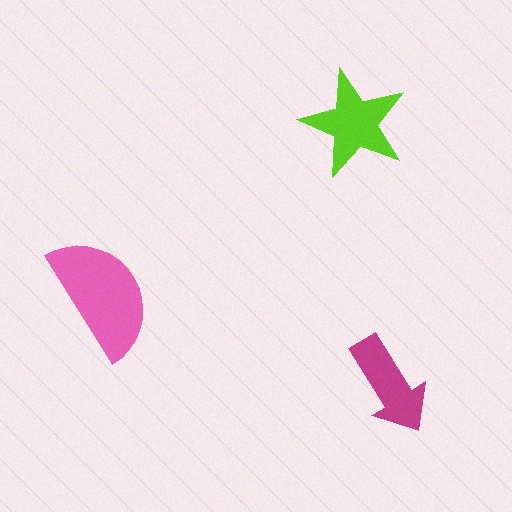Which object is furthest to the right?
The magenta arrow is rightmost.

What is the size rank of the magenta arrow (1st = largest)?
3rd.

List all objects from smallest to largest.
The magenta arrow, the lime star, the pink semicircle.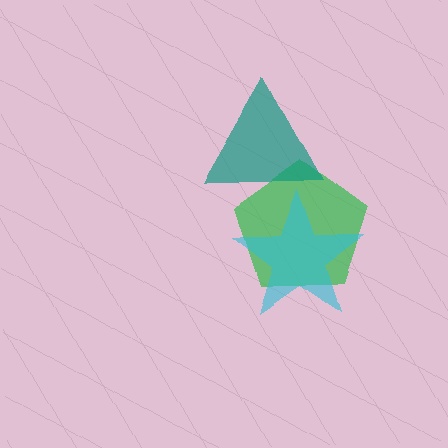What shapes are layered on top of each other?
The layered shapes are: a green pentagon, a cyan star, a teal triangle.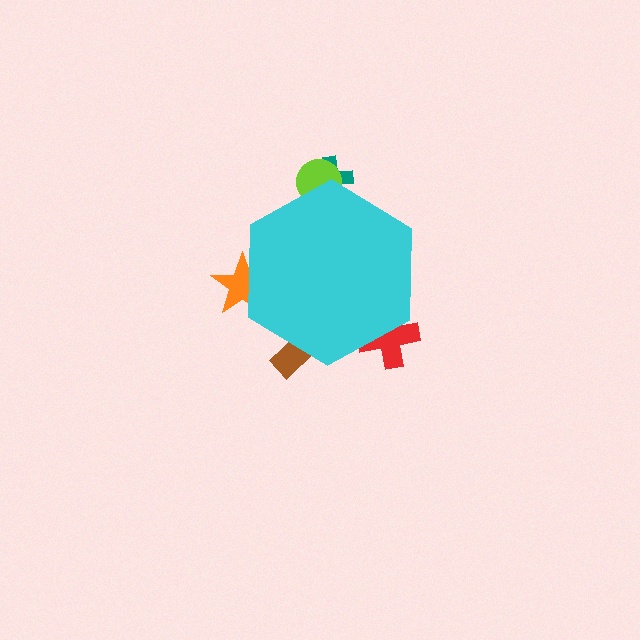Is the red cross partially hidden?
Yes, the red cross is partially hidden behind the cyan hexagon.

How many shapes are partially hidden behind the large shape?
5 shapes are partially hidden.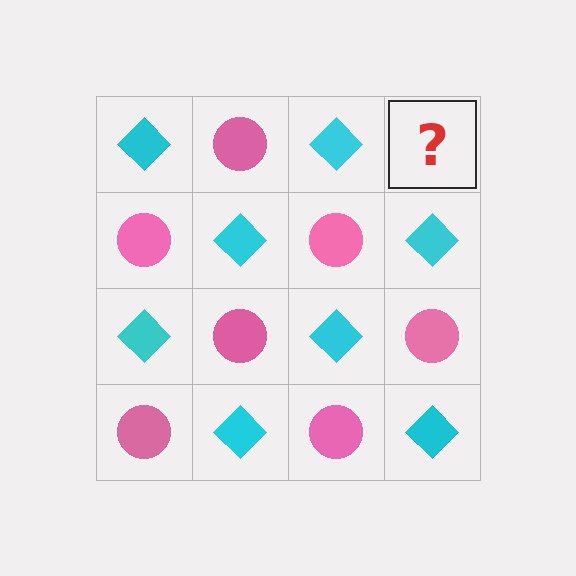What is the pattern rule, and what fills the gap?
The rule is that it alternates cyan diamond and pink circle in a checkerboard pattern. The gap should be filled with a pink circle.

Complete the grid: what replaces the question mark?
The question mark should be replaced with a pink circle.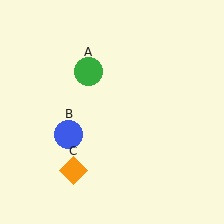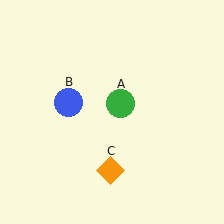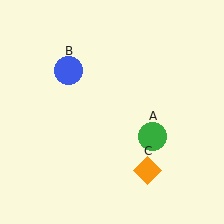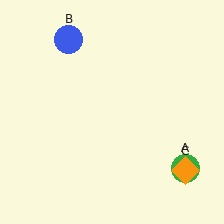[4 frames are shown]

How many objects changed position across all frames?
3 objects changed position: green circle (object A), blue circle (object B), orange diamond (object C).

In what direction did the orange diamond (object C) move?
The orange diamond (object C) moved right.